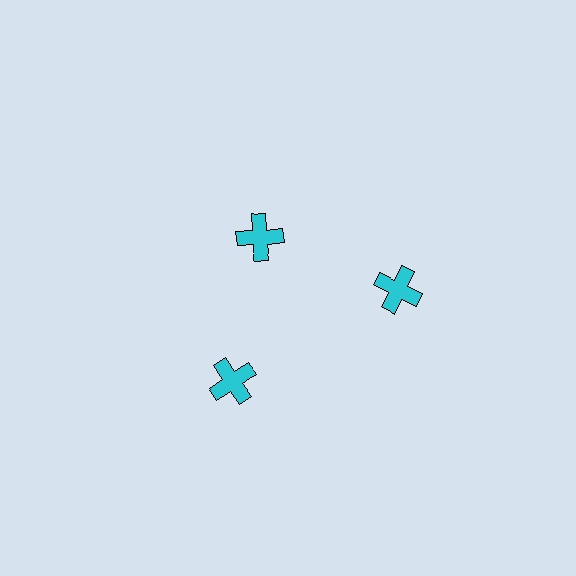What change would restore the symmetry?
The symmetry would be restored by moving it outward, back onto the ring so that all 3 crosses sit at equal angles and equal distance from the center.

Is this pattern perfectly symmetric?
No. The 3 cyan crosses are arranged in a ring, but one element near the 11 o'clock position is pulled inward toward the center, breaking the 3-fold rotational symmetry.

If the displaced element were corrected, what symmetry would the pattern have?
It would have 3-fold rotational symmetry — the pattern would map onto itself every 120 degrees.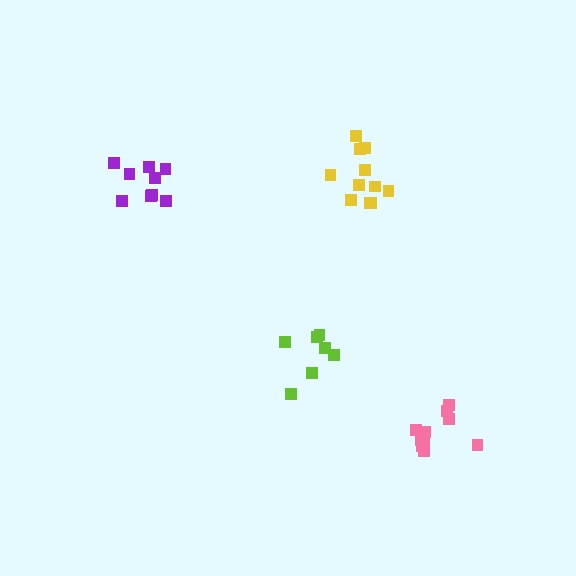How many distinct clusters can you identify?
There are 4 distinct clusters.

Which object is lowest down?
The pink cluster is bottommost.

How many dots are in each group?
Group 1: 7 dots, Group 2: 9 dots, Group 3: 11 dots, Group 4: 10 dots (37 total).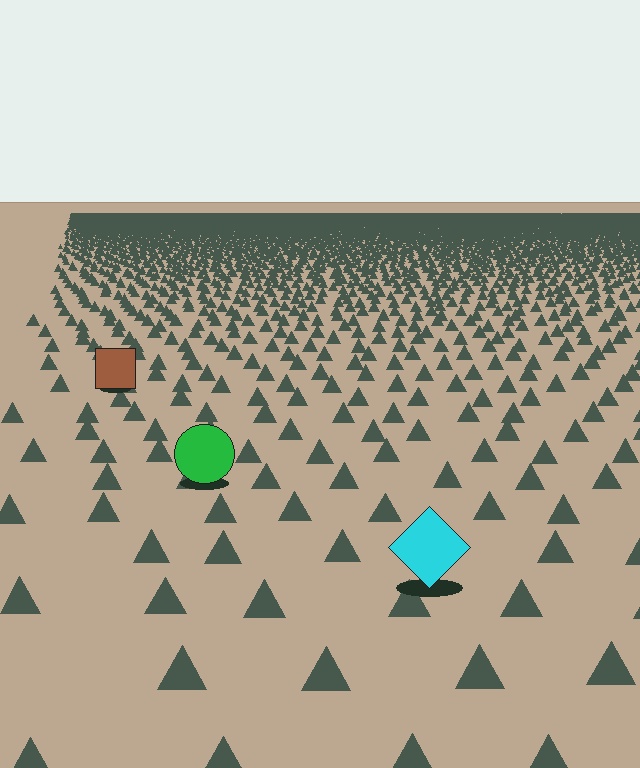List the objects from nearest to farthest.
From nearest to farthest: the cyan diamond, the green circle, the brown square.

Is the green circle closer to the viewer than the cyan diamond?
No. The cyan diamond is closer — you can tell from the texture gradient: the ground texture is coarser near it.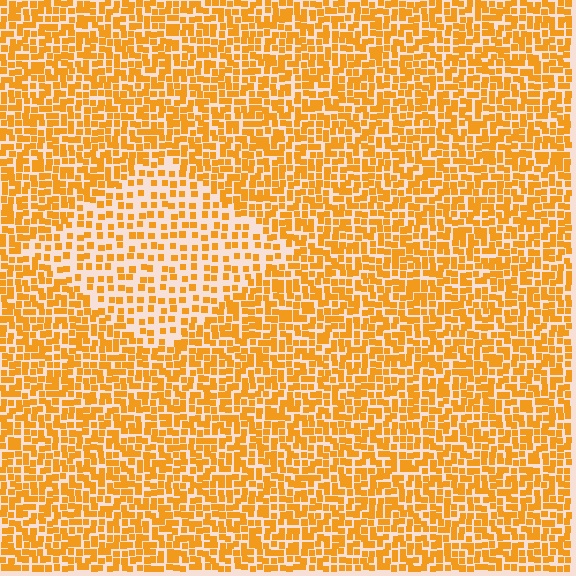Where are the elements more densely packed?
The elements are more densely packed outside the diamond boundary.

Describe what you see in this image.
The image contains small orange elements arranged at two different densities. A diamond-shaped region is visible where the elements are less densely packed than the surrounding area.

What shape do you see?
I see a diamond.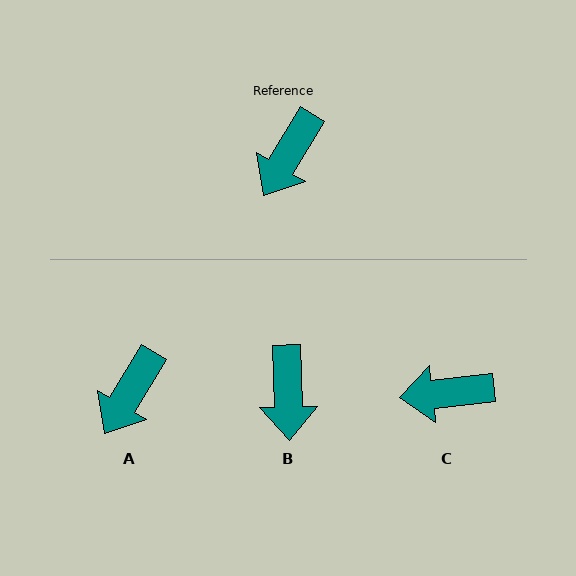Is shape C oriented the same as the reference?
No, it is off by about 53 degrees.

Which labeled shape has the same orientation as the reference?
A.